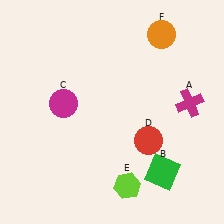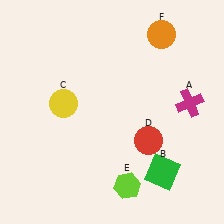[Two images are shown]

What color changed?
The circle (C) changed from magenta in Image 1 to yellow in Image 2.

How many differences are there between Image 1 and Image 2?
There is 1 difference between the two images.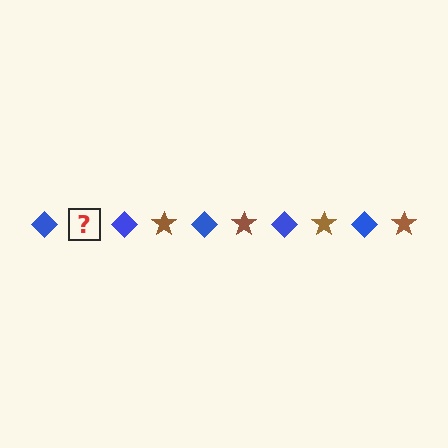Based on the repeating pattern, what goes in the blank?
The blank should be a brown star.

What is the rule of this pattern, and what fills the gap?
The rule is that the pattern alternates between blue diamond and brown star. The gap should be filled with a brown star.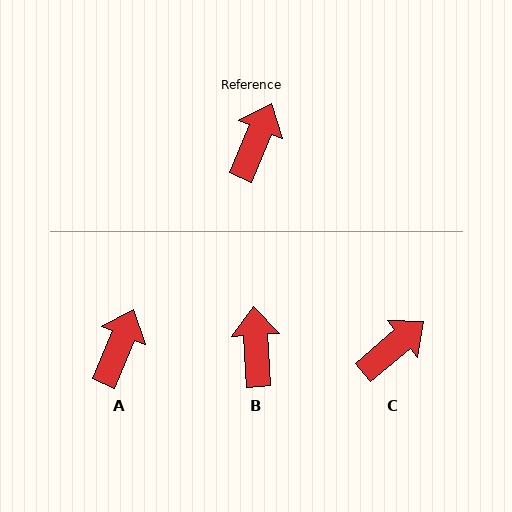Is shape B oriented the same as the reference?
No, it is off by about 26 degrees.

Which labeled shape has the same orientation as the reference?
A.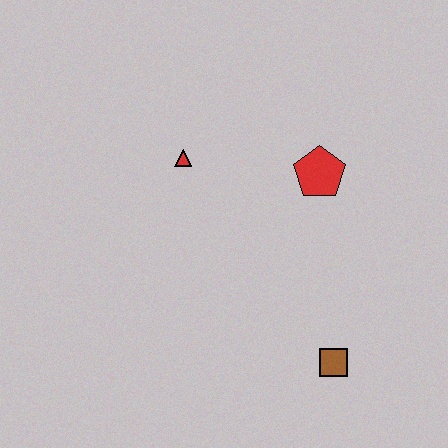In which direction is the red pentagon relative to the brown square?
The red pentagon is above the brown square.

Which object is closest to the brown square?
The red pentagon is closest to the brown square.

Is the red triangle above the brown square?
Yes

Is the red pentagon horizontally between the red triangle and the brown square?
Yes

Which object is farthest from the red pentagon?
The brown square is farthest from the red pentagon.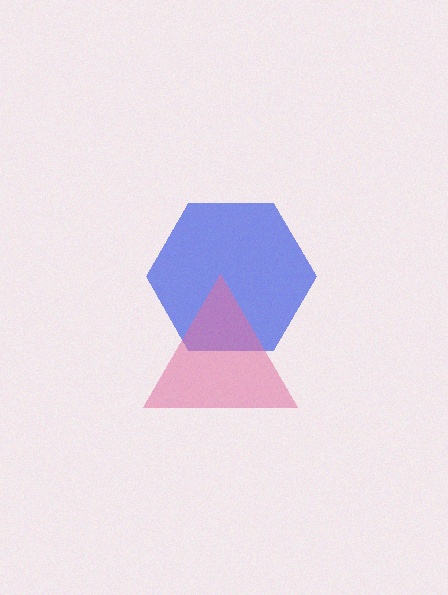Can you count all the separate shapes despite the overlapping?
Yes, there are 2 separate shapes.